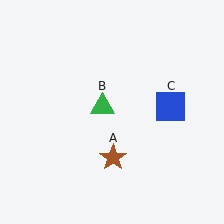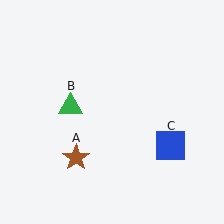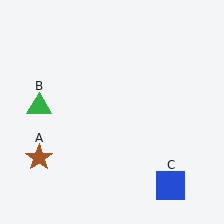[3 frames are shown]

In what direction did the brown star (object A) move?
The brown star (object A) moved left.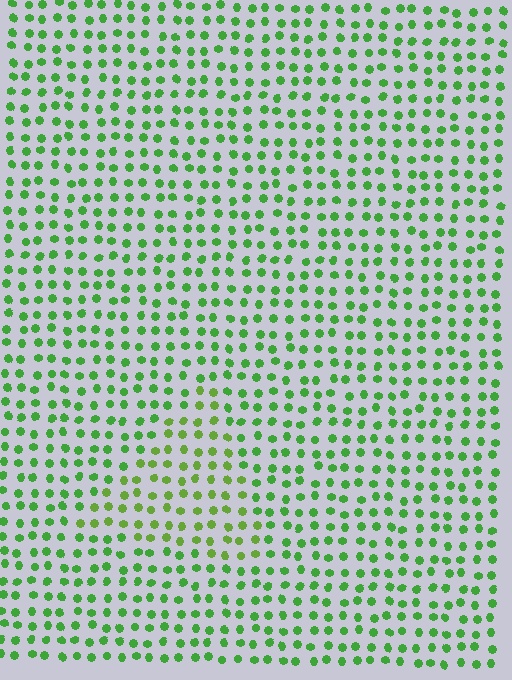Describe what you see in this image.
The image is filled with small green elements in a uniform arrangement. A triangle-shaped region is visible where the elements are tinted to a slightly different hue, forming a subtle color boundary.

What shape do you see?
I see a triangle.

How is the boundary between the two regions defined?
The boundary is defined purely by a slight shift in hue (about 22 degrees). Spacing, size, and orientation are identical on both sides.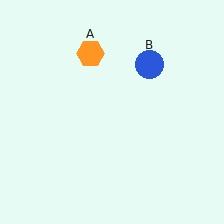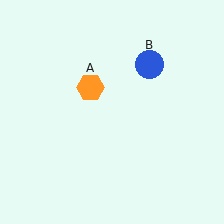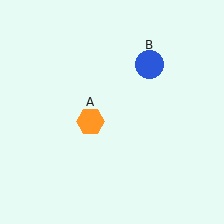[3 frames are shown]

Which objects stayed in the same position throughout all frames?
Blue circle (object B) remained stationary.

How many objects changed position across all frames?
1 object changed position: orange hexagon (object A).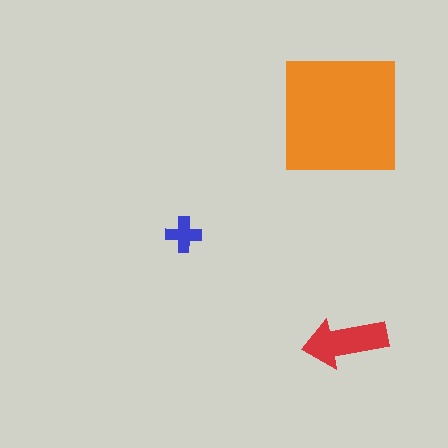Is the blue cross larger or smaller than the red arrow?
Smaller.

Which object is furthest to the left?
The blue cross is leftmost.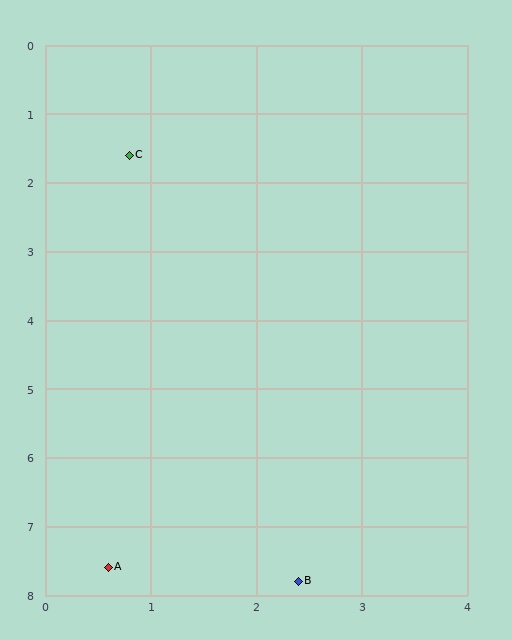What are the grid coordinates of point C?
Point C is at approximately (0.8, 1.6).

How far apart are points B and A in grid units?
Points B and A are about 1.8 grid units apart.